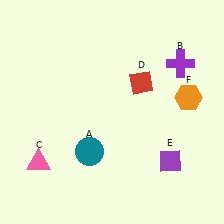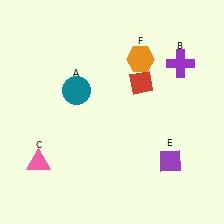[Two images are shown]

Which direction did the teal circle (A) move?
The teal circle (A) moved up.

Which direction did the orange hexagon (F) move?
The orange hexagon (F) moved left.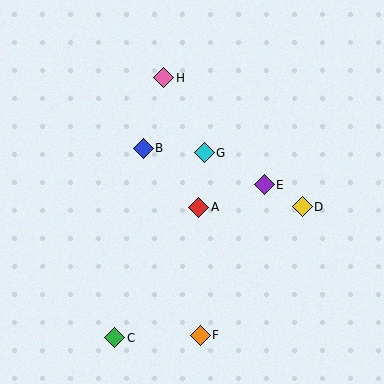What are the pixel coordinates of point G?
Point G is at (204, 153).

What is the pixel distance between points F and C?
The distance between F and C is 85 pixels.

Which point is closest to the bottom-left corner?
Point C is closest to the bottom-left corner.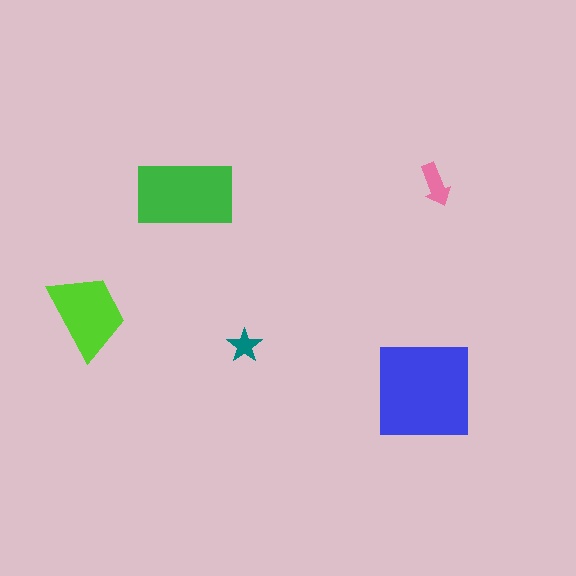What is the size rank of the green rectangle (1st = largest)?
2nd.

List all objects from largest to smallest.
The blue square, the green rectangle, the lime trapezoid, the pink arrow, the teal star.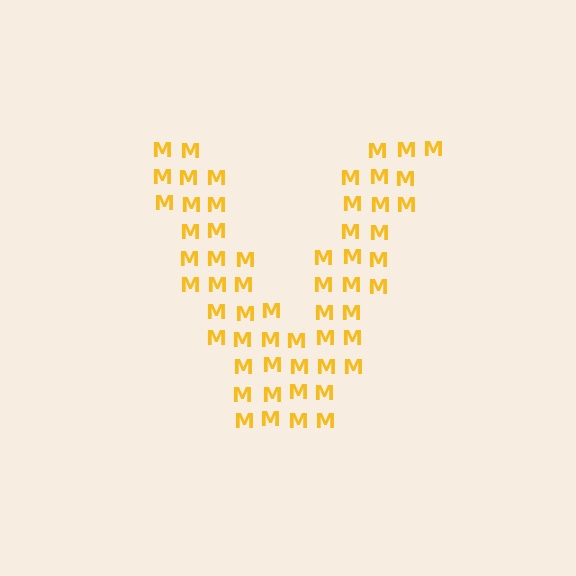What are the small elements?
The small elements are letter M's.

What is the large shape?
The large shape is the letter V.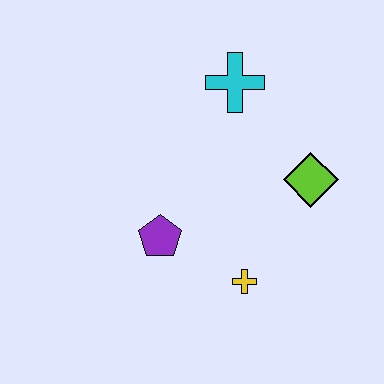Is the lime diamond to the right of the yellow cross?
Yes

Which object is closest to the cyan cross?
The lime diamond is closest to the cyan cross.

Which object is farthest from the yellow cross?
The cyan cross is farthest from the yellow cross.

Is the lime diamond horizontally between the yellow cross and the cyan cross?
No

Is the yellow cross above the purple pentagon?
No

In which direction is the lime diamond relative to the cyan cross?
The lime diamond is below the cyan cross.